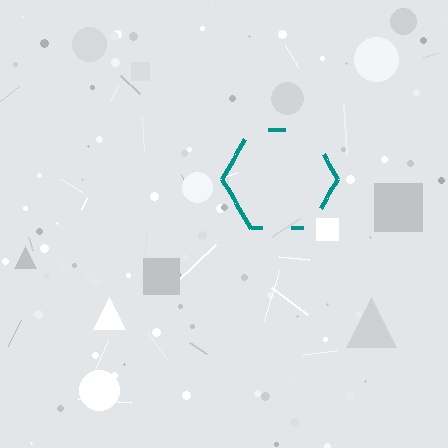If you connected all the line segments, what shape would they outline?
They would outline a hexagon.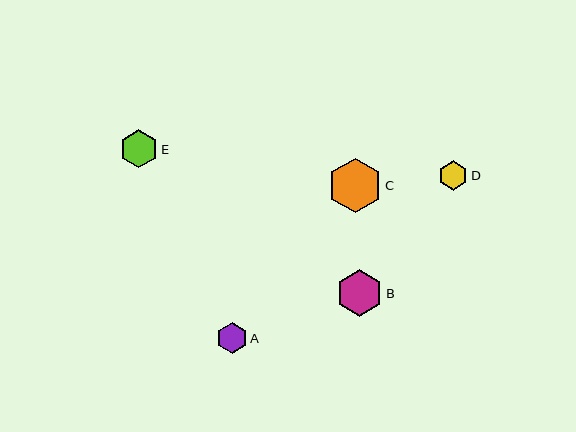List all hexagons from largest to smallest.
From largest to smallest: C, B, E, A, D.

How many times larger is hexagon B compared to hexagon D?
Hexagon B is approximately 1.6 times the size of hexagon D.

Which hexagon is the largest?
Hexagon C is the largest with a size of approximately 54 pixels.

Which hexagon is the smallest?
Hexagon D is the smallest with a size of approximately 29 pixels.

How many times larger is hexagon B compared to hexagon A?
Hexagon B is approximately 1.5 times the size of hexagon A.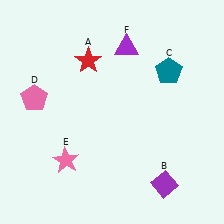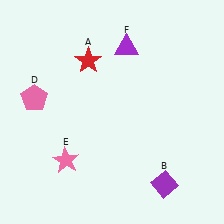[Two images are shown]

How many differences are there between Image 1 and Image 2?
There is 1 difference between the two images.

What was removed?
The teal pentagon (C) was removed in Image 2.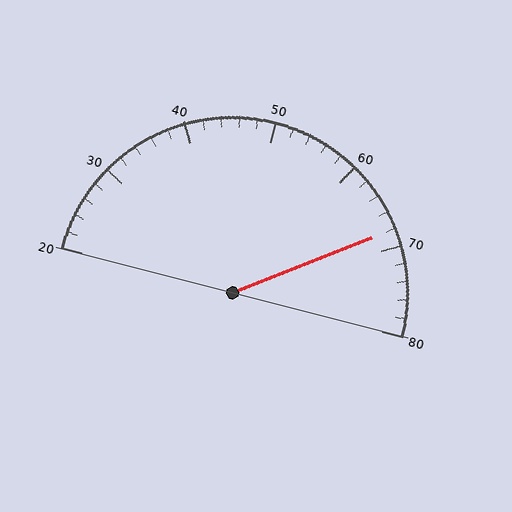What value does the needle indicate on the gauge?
The needle indicates approximately 68.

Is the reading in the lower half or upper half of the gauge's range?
The reading is in the upper half of the range (20 to 80).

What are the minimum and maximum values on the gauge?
The gauge ranges from 20 to 80.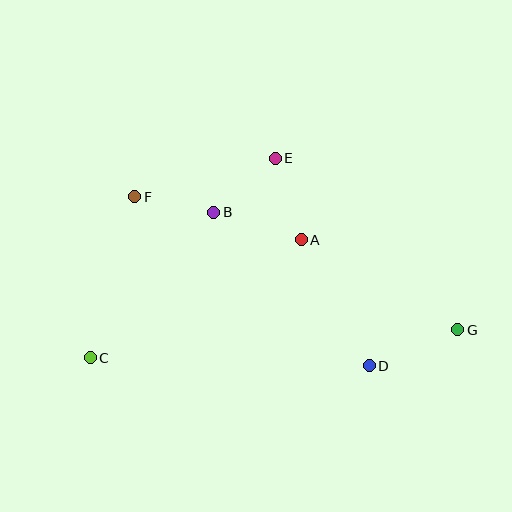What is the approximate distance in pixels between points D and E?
The distance between D and E is approximately 228 pixels.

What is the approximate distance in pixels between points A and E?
The distance between A and E is approximately 86 pixels.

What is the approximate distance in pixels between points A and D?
The distance between A and D is approximately 143 pixels.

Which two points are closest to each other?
Points B and F are closest to each other.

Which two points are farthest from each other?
Points C and G are farthest from each other.